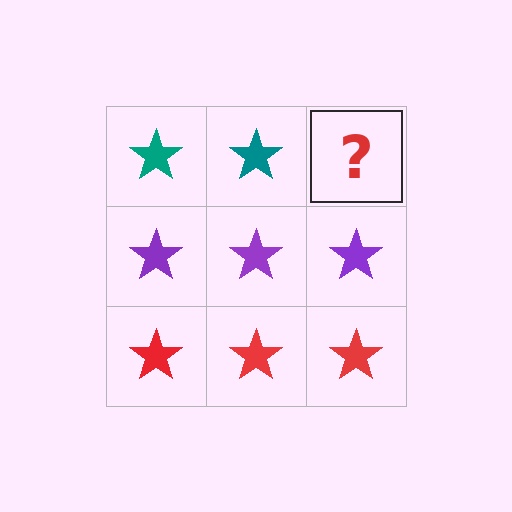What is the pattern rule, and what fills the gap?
The rule is that each row has a consistent color. The gap should be filled with a teal star.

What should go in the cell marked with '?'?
The missing cell should contain a teal star.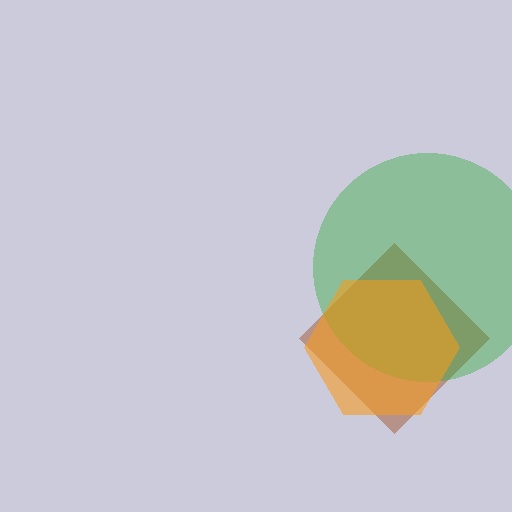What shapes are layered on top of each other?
The layered shapes are: a brown diamond, a green circle, an orange hexagon.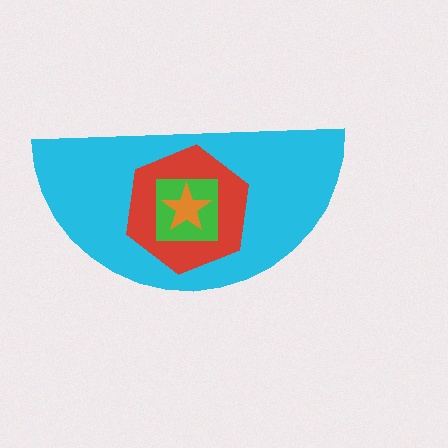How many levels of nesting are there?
4.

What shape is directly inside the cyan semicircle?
The red hexagon.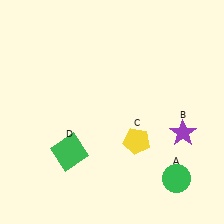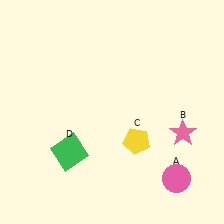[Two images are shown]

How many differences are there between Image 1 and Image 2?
There are 2 differences between the two images.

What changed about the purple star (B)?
In Image 1, B is purple. In Image 2, it changed to pink.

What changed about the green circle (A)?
In Image 1, A is green. In Image 2, it changed to pink.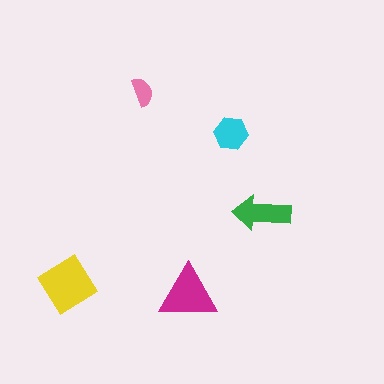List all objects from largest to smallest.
The yellow diamond, the magenta triangle, the green arrow, the cyan hexagon, the pink semicircle.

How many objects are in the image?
There are 5 objects in the image.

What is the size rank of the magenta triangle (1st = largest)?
2nd.